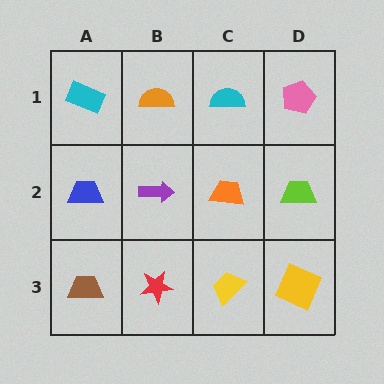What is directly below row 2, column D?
A yellow square.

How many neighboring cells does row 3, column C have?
3.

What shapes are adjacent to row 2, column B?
An orange semicircle (row 1, column B), a red star (row 3, column B), a blue trapezoid (row 2, column A), an orange trapezoid (row 2, column C).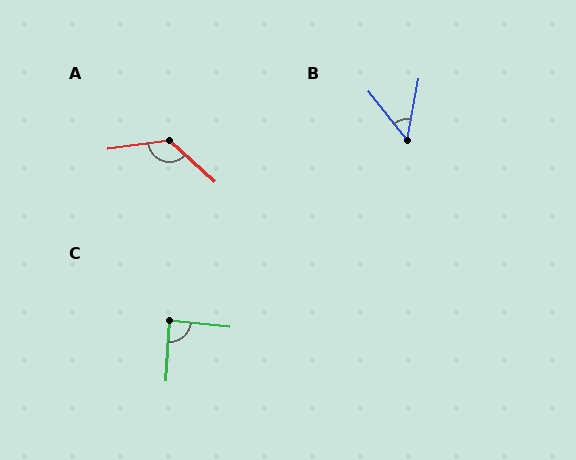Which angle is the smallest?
B, at approximately 49 degrees.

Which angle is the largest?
A, at approximately 130 degrees.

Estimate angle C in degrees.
Approximately 86 degrees.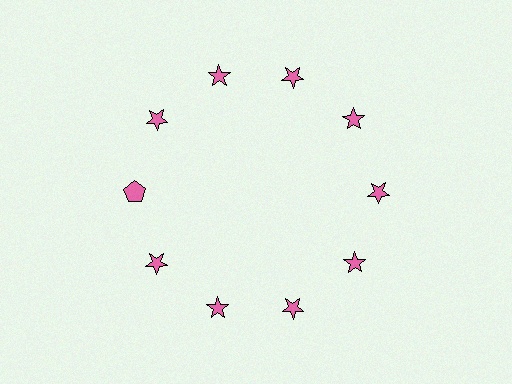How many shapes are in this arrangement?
There are 10 shapes arranged in a ring pattern.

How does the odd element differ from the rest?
It has a different shape: pentagon instead of star.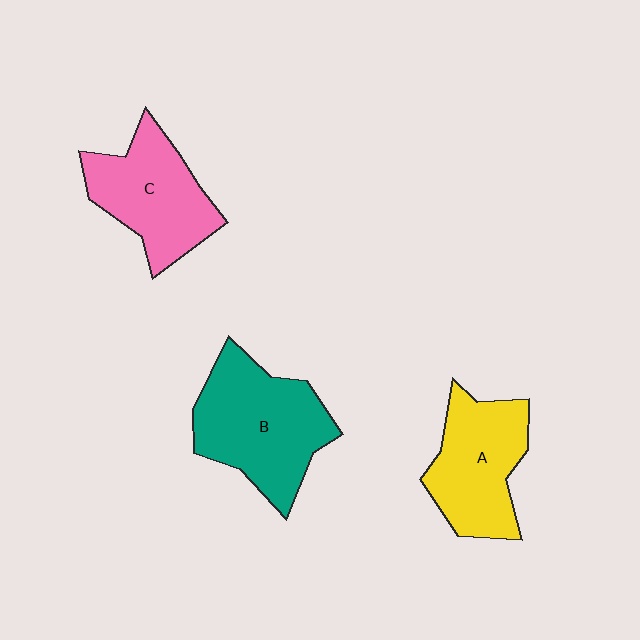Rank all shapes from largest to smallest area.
From largest to smallest: B (teal), C (pink), A (yellow).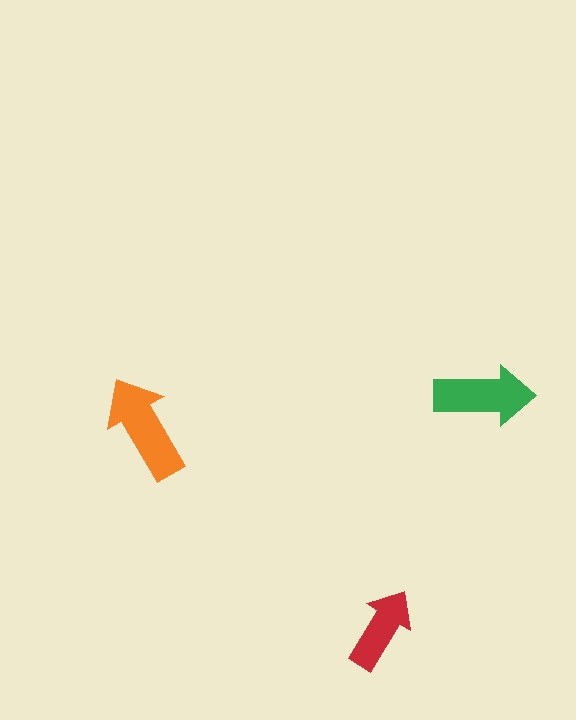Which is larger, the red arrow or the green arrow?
The green one.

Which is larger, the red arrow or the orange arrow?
The orange one.